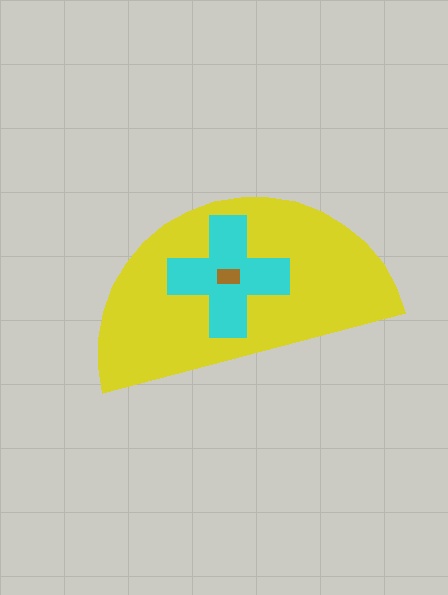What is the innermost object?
The brown rectangle.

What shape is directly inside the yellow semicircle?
The cyan cross.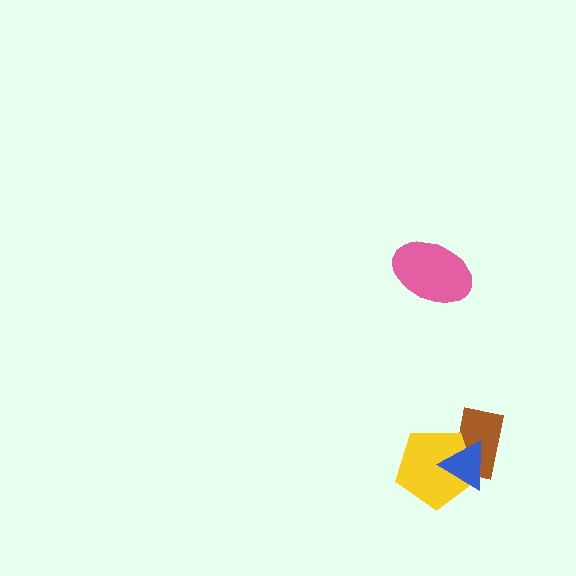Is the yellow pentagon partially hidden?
Yes, it is partially covered by another shape.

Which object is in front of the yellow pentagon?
The blue triangle is in front of the yellow pentagon.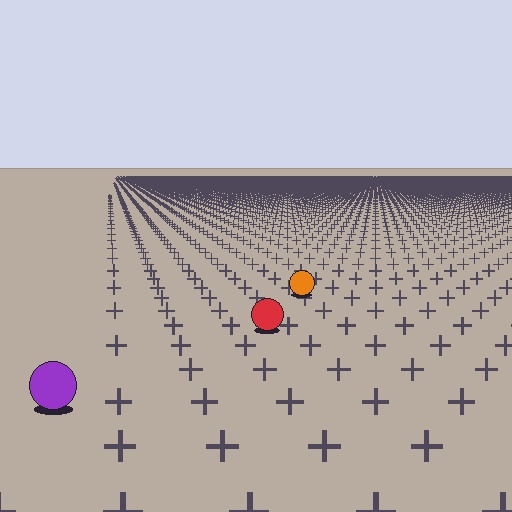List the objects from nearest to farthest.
From nearest to farthest: the purple circle, the red circle, the orange circle.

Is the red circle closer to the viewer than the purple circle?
No. The purple circle is closer — you can tell from the texture gradient: the ground texture is coarser near it.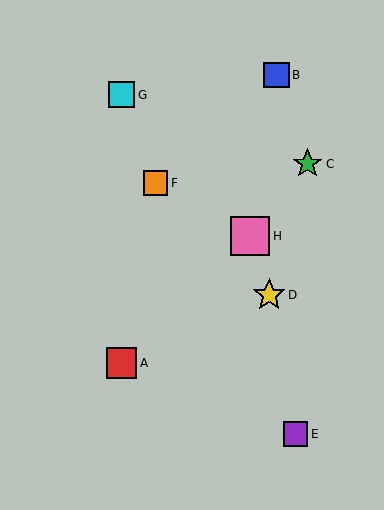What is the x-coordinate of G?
Object G is at x≈122.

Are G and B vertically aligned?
No, G is at x≈122 and B is at x≈277.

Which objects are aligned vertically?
Objects A, G are aligned vertically.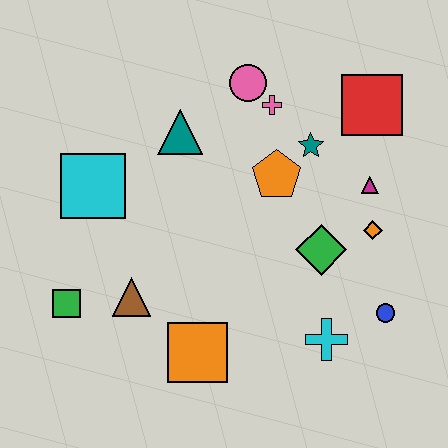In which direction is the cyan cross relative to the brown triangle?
The cyan cross is to the right of the brown triangle.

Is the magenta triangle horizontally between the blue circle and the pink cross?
Yes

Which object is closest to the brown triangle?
The green square is closest to the brown triangle.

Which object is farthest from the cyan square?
The blue circle is farthest from the cyan square.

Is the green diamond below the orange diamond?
Yes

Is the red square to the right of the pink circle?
Yes